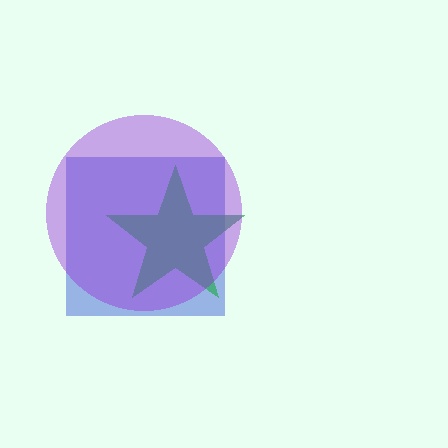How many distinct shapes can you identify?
There are 3 distinct shapes: a blue square, a green star, a purple circle.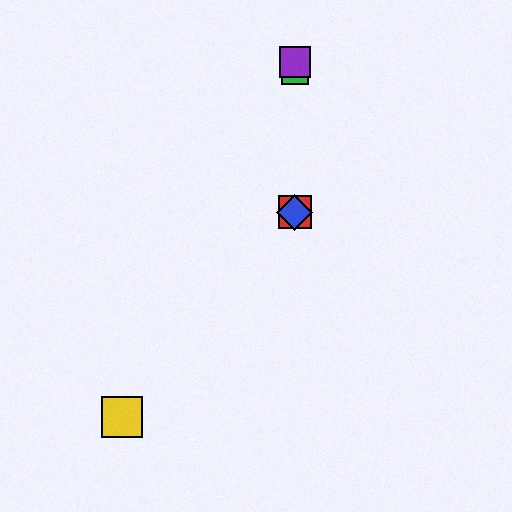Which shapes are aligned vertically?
The red square, the blue diamond, the green square, the purple square are aligned vertically.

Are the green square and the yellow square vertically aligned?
No, the green square is at x≈295 and the yellow square is at x≈122.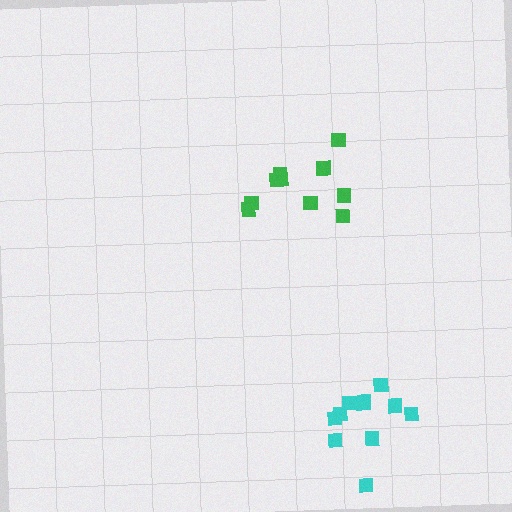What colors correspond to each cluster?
The clusters are colored: cyan, green.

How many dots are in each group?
Group 1: 11 dots, Group 2: 10 dots (21 total).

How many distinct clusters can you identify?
There are 2 distinct clusters.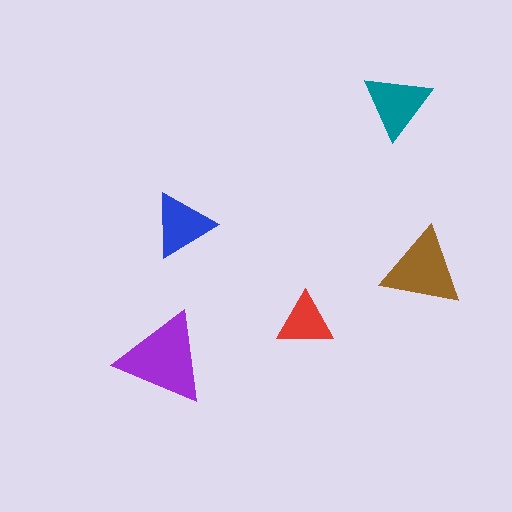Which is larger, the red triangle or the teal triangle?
The teal one.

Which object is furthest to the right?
The brown triangle is rightmost.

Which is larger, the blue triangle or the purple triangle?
The purple one.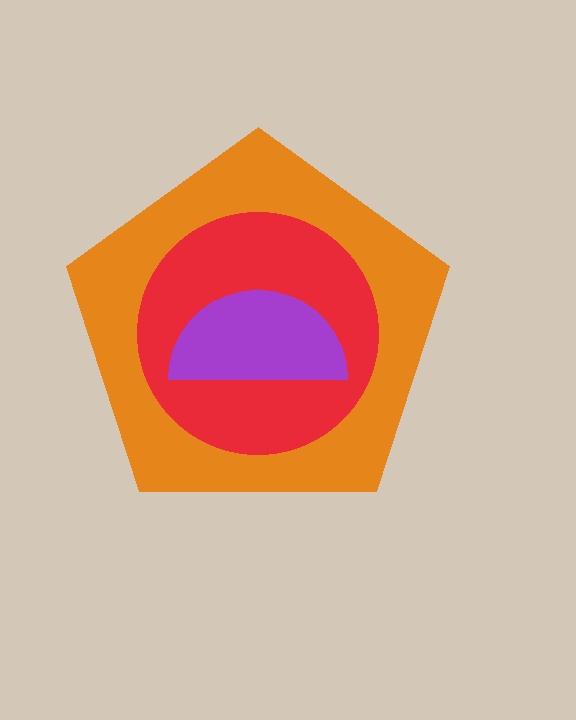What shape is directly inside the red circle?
The purple semicircle.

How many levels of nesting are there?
3.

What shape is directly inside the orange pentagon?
The red circle.